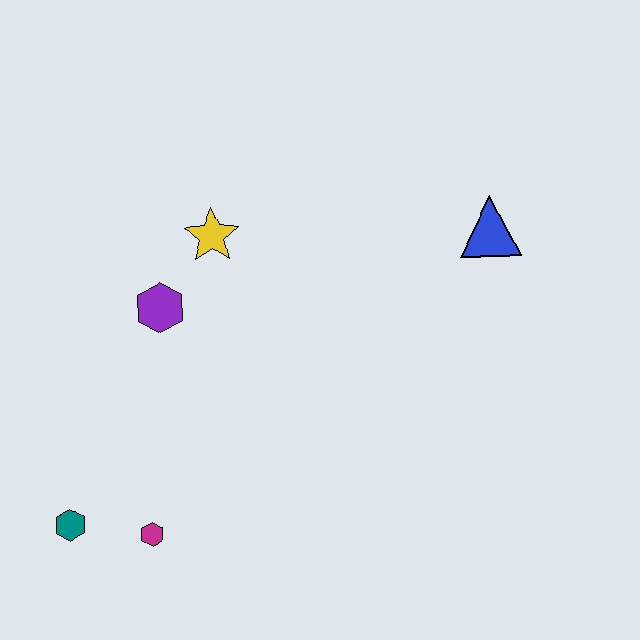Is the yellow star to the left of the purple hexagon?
No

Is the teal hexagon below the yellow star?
Yes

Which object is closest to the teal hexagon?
The magenta hexagon is closest to the teal hexagon.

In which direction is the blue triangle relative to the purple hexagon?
The blue triangle is to the right of the purple hexagon.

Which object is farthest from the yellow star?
The teal hexagon is farthest from the yellow star.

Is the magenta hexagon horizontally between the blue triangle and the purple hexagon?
No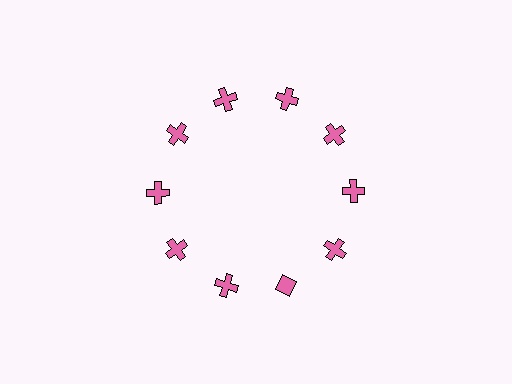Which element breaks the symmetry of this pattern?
The pink diamond at roughly the 5 o'clock position breaks the symmetry. All other shapes are pink crosses.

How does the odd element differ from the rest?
It has a different shape: diamond instead of cross.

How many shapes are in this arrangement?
There are 10 shapes arranged in a ring pattern.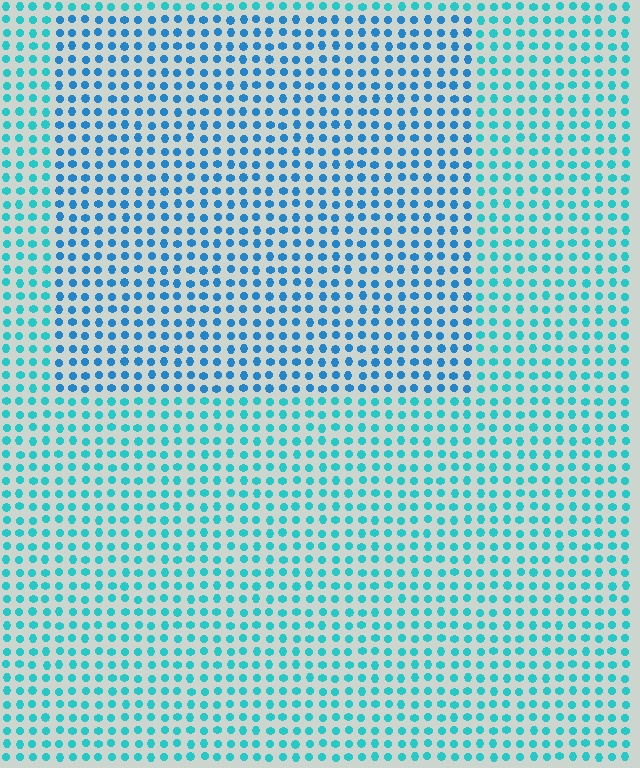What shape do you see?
I see a rectangle.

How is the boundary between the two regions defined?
The boundary is defined purely by a slight shift in hue (about 26 degrees). Spacing, size, and orientation are identical on both sides.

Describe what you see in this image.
The image is filled with small cyan elements in a uniform arrangement. A rectangle-shaped region is visible where the elements are tinted to a slightly different hue, forming a subtle color boundary.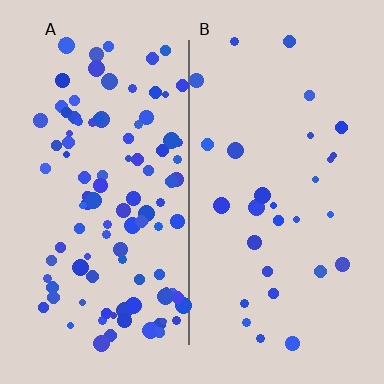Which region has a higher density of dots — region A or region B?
A (the left).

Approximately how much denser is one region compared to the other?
Approximately 3.6× — region A over region B.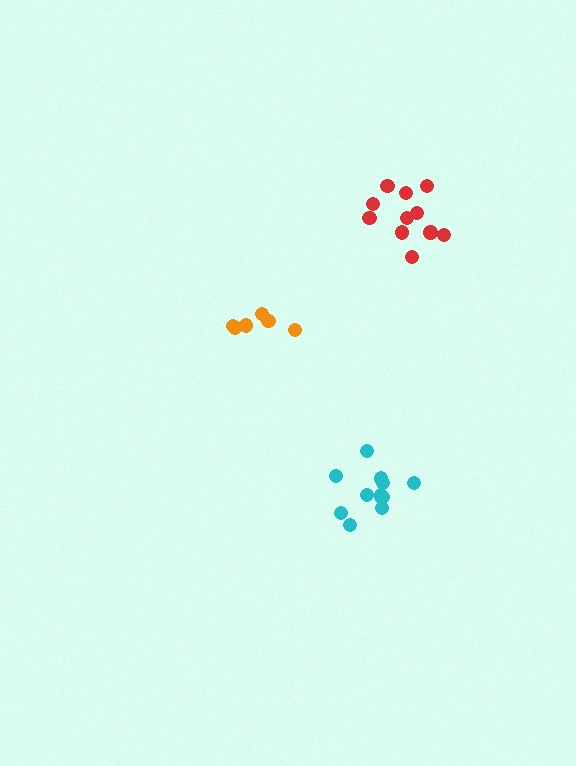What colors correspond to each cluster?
The clusters are colored: red, orange, cyan.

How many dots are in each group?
Group 1: 11 dots, Group 2: 6 dots, Group 3: 12 dots (29 total).